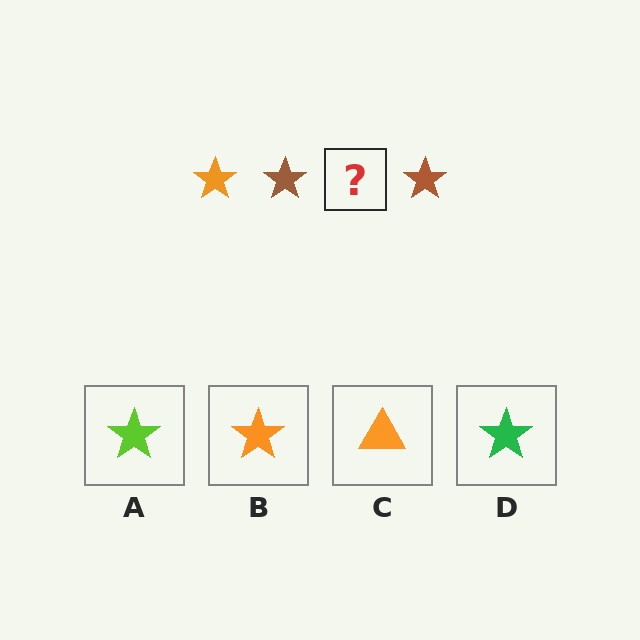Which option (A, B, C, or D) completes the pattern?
B.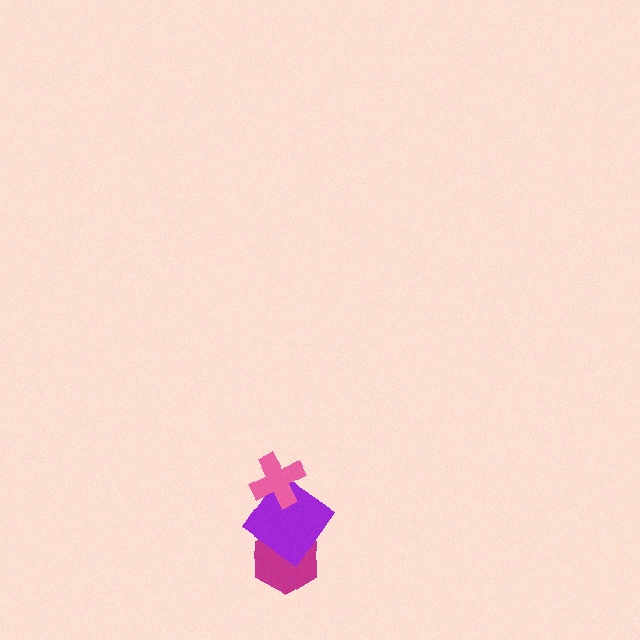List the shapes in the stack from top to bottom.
From top to bottom: the pink cross, the purple diamond, the magenta hexagon.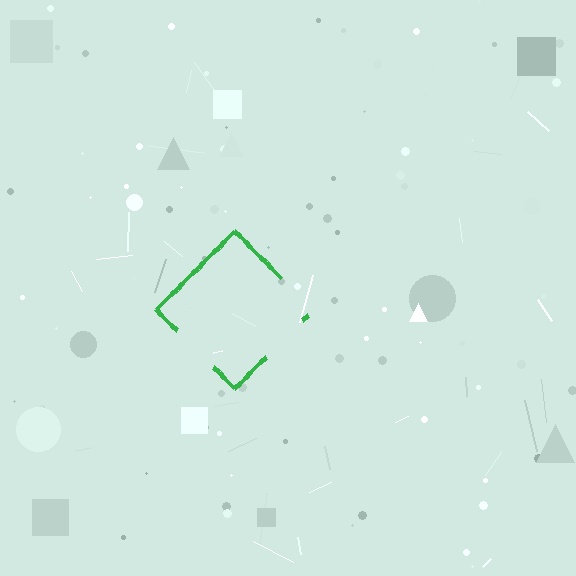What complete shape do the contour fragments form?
The contour fragments form a diamond.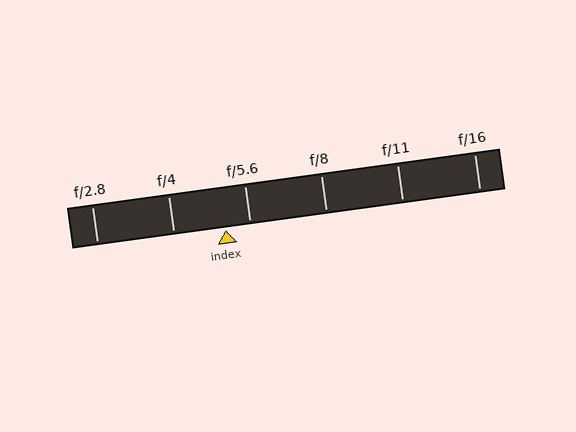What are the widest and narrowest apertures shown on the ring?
The widest aperture shown is f/2.8 and the narrowest is f/16.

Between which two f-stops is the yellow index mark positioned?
The index mark is between f/4 and f/5.6.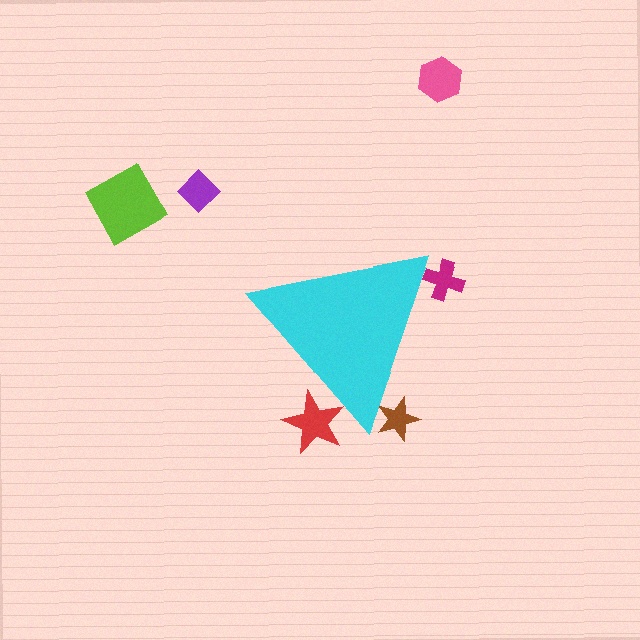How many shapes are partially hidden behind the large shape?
3 shapes are partially hidden.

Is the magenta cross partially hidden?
Yes, the magenta cross is partially hidden behind the cyan triangle.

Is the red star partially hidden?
Yes, the red star is partially hidden behind the cyan triangle.